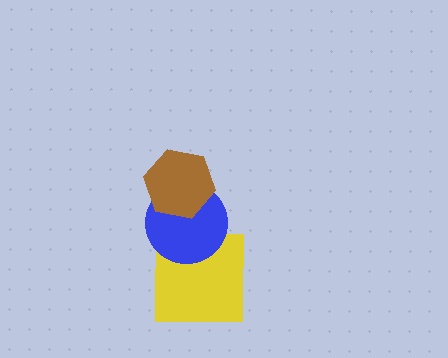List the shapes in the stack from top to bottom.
From top to bottom: the brown hexagon, the blue circle, the yellow square.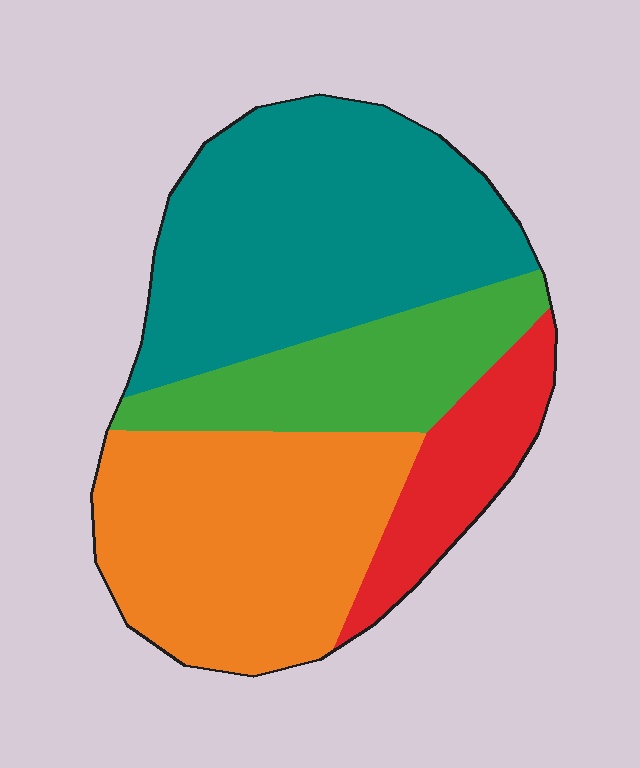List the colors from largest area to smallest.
From largest to smallest: teal, orange, green, red.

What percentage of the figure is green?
Green takes up about one sixth (1/6) of the figure.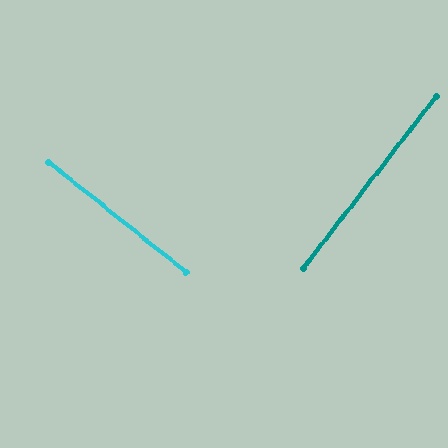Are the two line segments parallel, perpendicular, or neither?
Perpendicular — they meet at approximately 89°.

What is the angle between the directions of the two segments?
Approximately 89 degrees.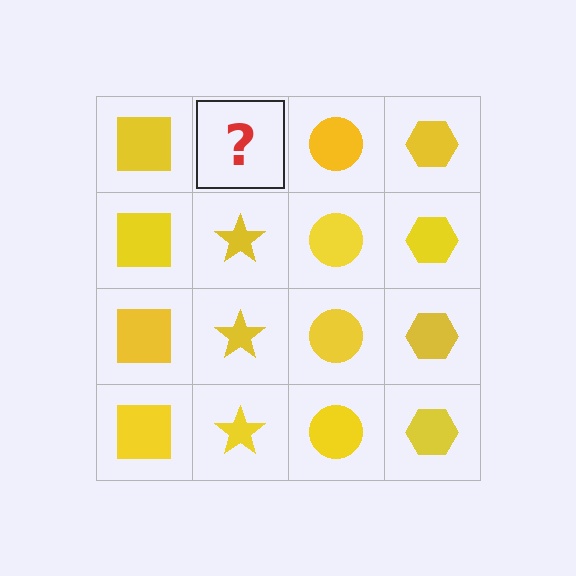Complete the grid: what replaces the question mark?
The question mark should be replaced with a yellow star.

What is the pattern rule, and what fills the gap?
The rule is that each column has a consistent shape. The gap should be filled with a yellow star.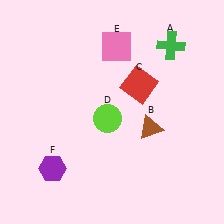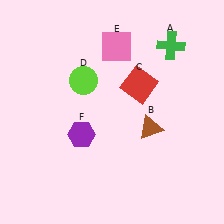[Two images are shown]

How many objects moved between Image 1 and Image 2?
2 objects moved between the two images.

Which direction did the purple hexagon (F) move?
The purple hexagon (F) moved up.